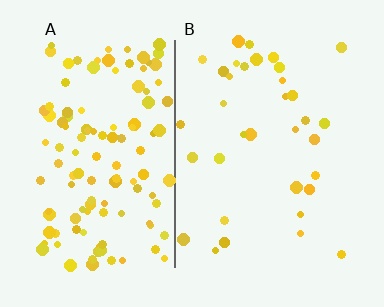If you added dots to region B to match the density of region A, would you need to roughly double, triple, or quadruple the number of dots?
Approximately quadruple.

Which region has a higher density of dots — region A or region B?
A (the left).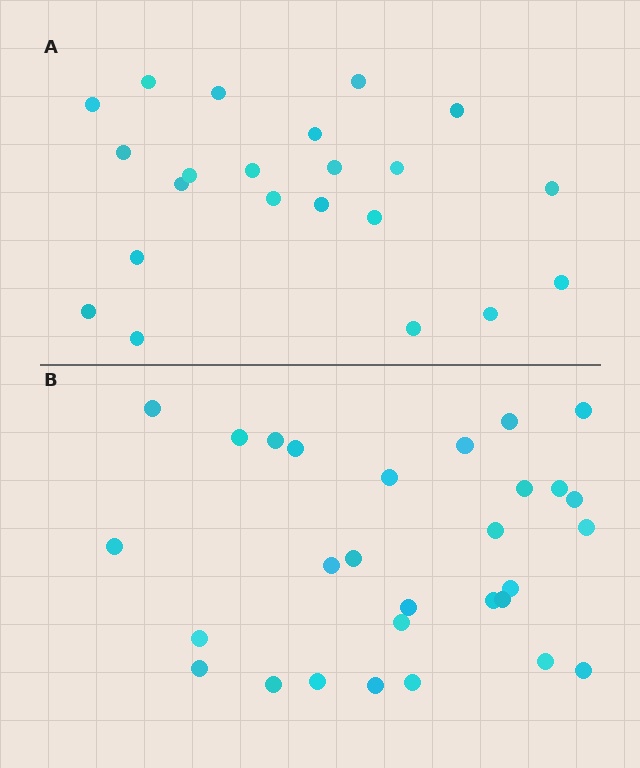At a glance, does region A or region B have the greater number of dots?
Region B (the bottom region) has more dots.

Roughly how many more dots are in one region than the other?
Region B has roughly 8 or so more dots than region A.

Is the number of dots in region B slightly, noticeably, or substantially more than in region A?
Region B has noticeably more, but not dramatically so. The ratio is roughly 1.3 to 1.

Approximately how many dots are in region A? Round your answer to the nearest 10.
About 20 dots. (The exact count is 22, which rounds to 20.)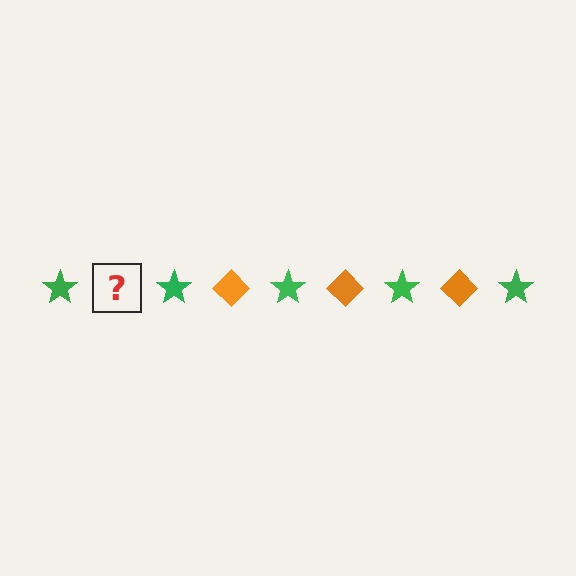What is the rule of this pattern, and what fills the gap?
The rule is that the pattern alternates between green star and orange diamond. The gap should be filled with an orange diamond.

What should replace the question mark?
The question mark should be replaced with an orange diamond.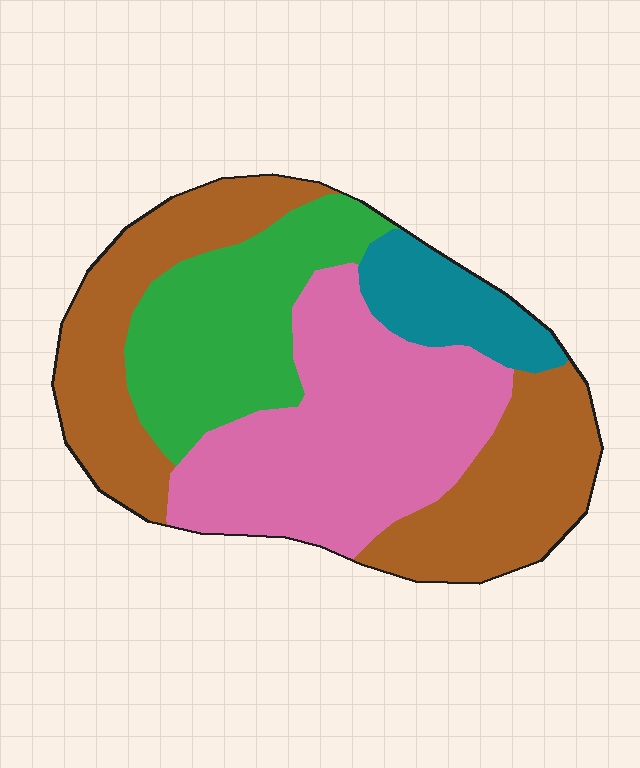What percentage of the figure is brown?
Brown covers 35% of the figure.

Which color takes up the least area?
Teal, at roughly 10%.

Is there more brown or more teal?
Brown.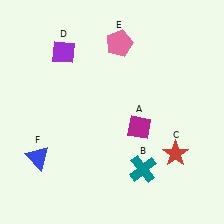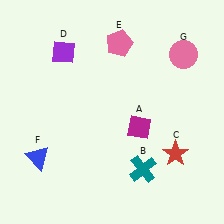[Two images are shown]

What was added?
A pink circle (G) was added in Image 2.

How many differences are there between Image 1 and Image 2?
There is 1 difference between the two images.